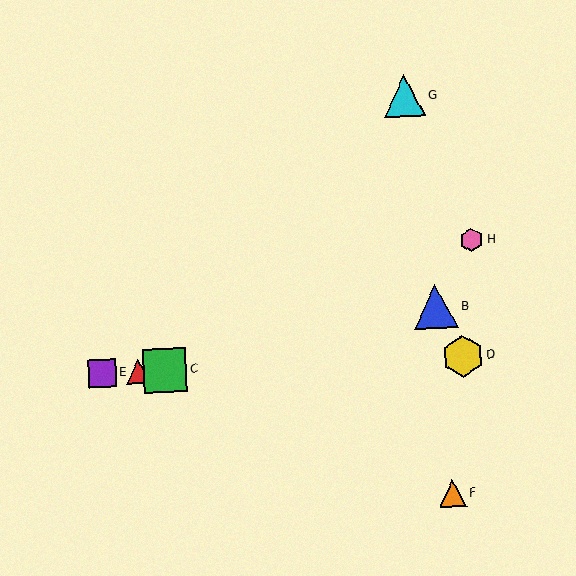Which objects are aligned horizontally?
Objects A, C, D, E are aligned horizontally.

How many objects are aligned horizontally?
4 objects (A, C, D, E) are aligned horizontally.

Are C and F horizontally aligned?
No, C is at y≈370 and F is at y≈493.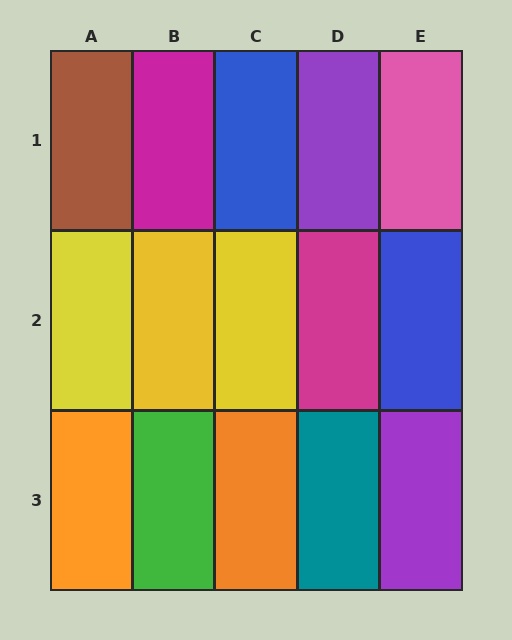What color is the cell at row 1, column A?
Brown.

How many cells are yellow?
3 cells are yellow.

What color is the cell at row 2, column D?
Magenta.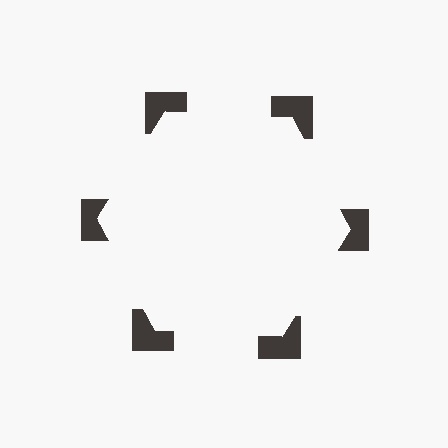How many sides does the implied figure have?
6 sides.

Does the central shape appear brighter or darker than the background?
It typically appears slightly brighter than the background, even though no actual brightness change is drawn.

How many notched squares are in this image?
There are 6 — one at each vertex of the illusory hexagon.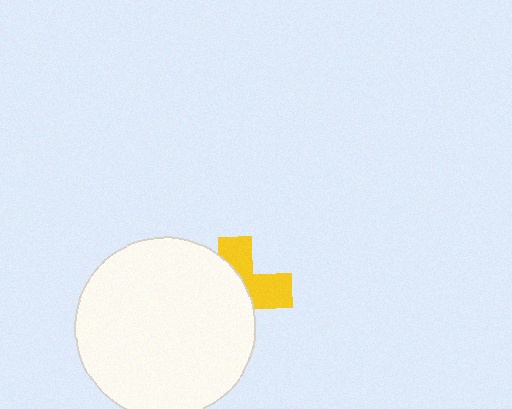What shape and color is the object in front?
The object in front is a white circle.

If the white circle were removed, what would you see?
You would see the complete yellow cross.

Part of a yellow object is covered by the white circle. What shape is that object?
It is a cross.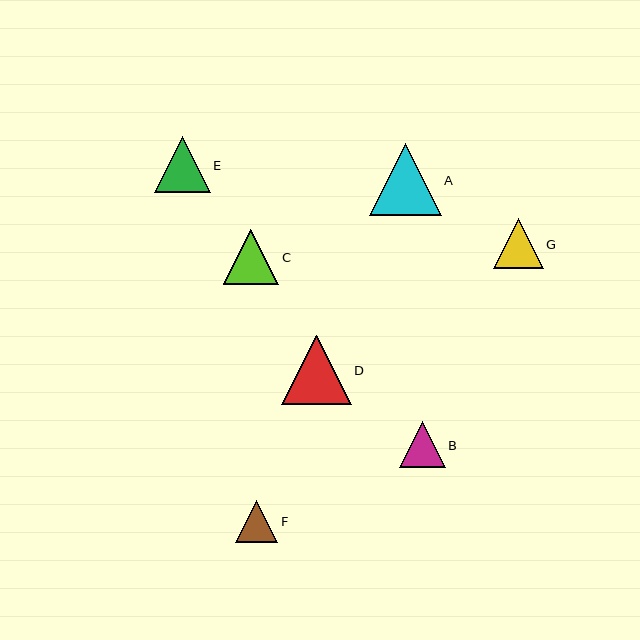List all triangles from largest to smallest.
From largest to smallest: A, D, E, C, G, B, F.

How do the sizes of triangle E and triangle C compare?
Triangle E and triangle C are approximately the same size.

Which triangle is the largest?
Triangle A is the largest with a size of approximately 72 pixels.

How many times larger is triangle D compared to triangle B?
Triangle D is approximately 1.5 times the size of triangle B.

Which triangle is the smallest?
Triangle F is the smallest with a size of approximately 42 pixels.